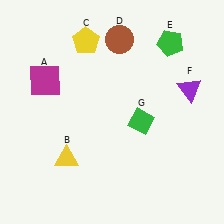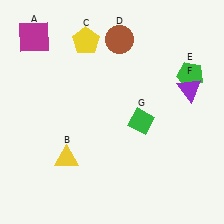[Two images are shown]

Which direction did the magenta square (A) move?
The magenta square (A) moved up.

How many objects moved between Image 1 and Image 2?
2 objects moved between the two images.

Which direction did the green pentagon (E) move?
The green pentagon (E) moved down.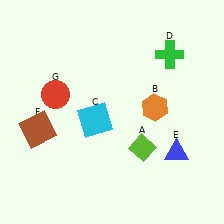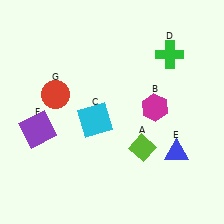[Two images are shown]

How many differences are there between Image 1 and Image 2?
There are 2 differences between the two images.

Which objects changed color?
B changed from orange to magenta. F changed from brown to purple.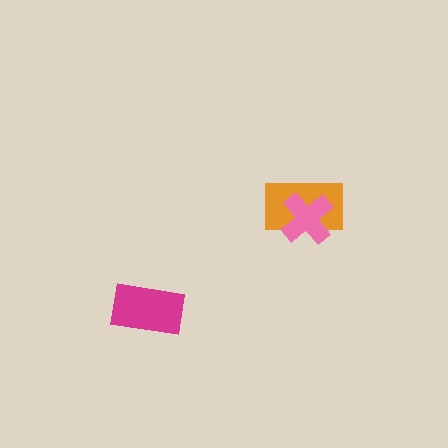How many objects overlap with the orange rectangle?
1 object overlaps with the orange rectangle.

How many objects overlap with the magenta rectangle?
0 objects overlap with the magenta rectangle.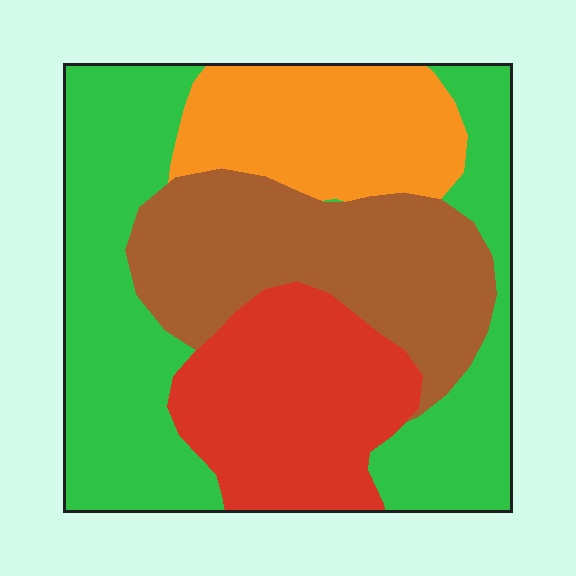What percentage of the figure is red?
Red covers roughly 20% of the figure.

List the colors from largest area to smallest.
From largest to smallest: green, brown, red, orange.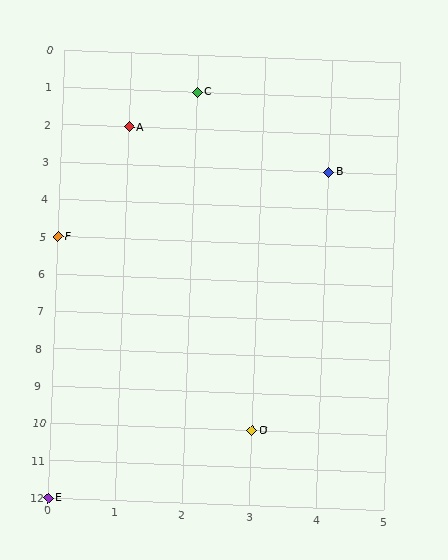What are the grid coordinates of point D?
Point D is at grid coordinates (3, 10).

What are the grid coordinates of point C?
Point C is at grid coordinates (2, 1).